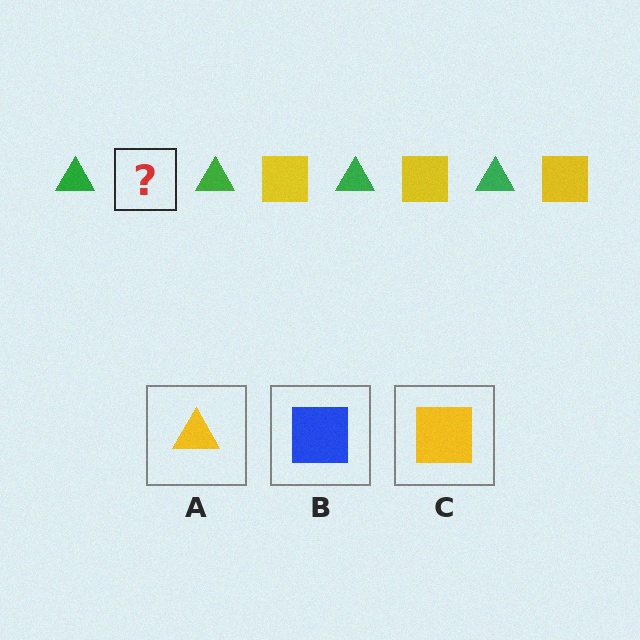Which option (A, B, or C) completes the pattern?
C.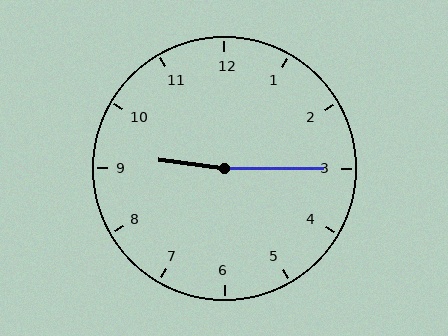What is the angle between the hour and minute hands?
Approximately 172 degrees.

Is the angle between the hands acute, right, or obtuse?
It is obtuse.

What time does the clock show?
9:15.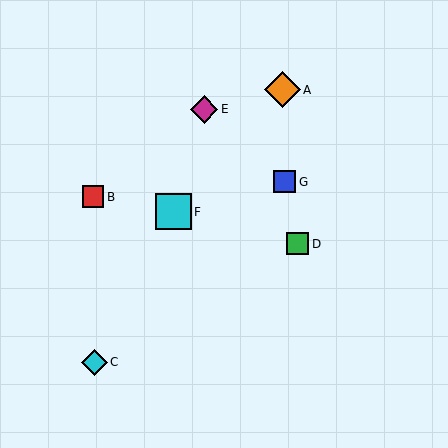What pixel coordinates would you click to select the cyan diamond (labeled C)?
Click at (94, 362) to select the cyan diamond C.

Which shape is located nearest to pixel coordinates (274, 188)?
The blue square (labeled G) at (285, 182) is nearest to that location.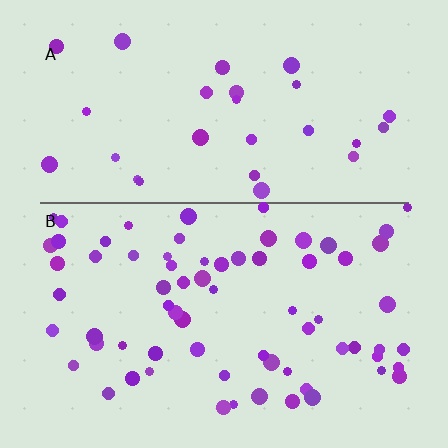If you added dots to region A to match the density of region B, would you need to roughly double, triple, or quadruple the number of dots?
Approximately double.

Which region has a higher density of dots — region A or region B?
B (the bottom).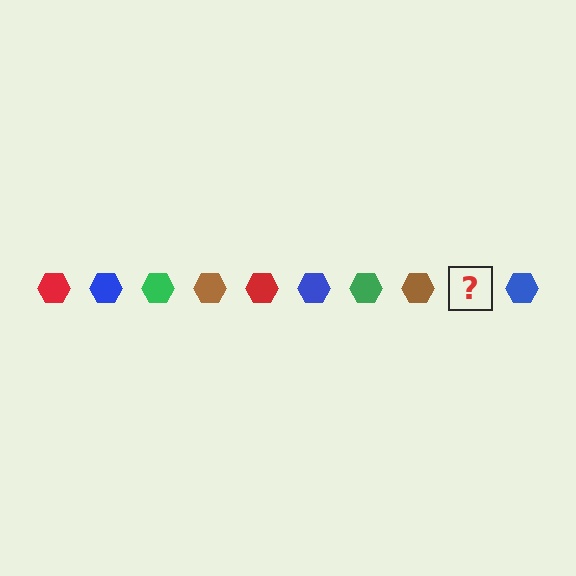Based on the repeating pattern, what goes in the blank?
The blank should be a red hexagon.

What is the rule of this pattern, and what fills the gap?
The rule is that the pattern cycles through red, blue, green, brown hexagons. The gap should be filled with a red hexagon.